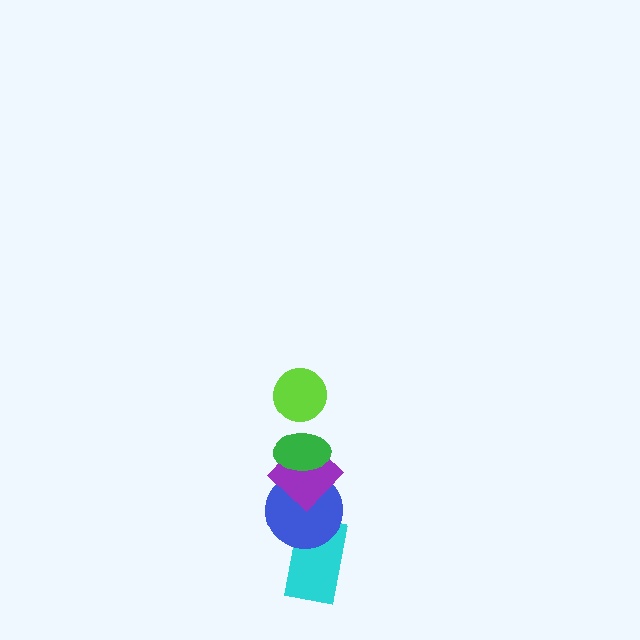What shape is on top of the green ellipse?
The lime circle is on top of the green ellipse.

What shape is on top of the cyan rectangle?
The blue circle is on top of the cyan rectangle.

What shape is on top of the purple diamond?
The green ellipse is on top of the purple diamond.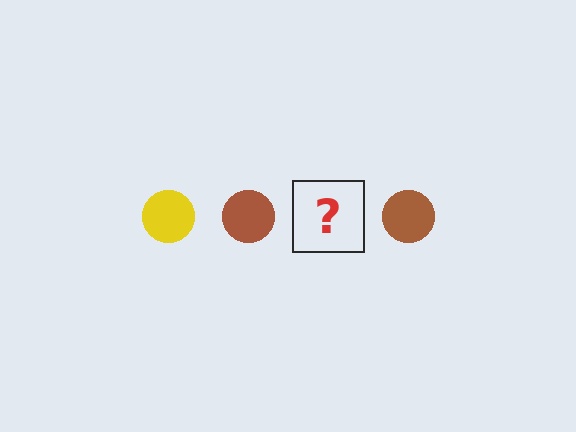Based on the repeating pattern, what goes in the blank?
The blank should be a yellow circle.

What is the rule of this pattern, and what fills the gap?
The rule is that the pattern cycles through yellow, brown circles. The gap should be filled with a yellow circle.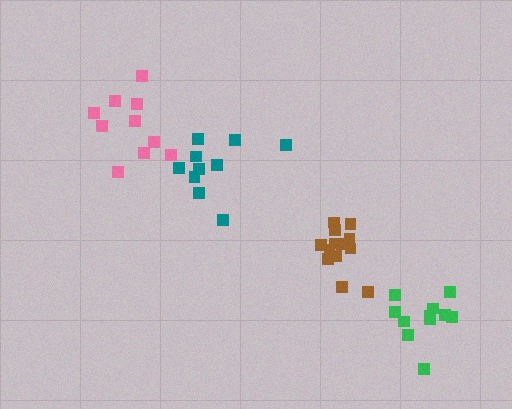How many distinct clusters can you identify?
There are 4 distinct clusters.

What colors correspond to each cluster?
The clusters are colored: green, brown, pink, teal.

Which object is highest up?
The pink cluster is topmost.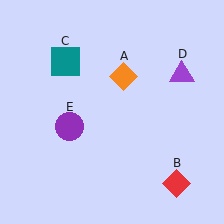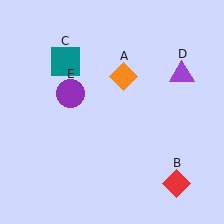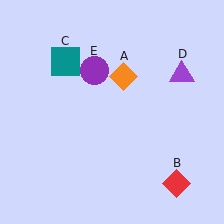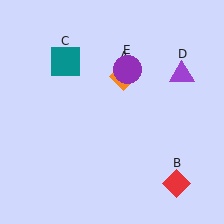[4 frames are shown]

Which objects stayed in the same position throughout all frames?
Orange diamond (object A) and red diamond (object B) and teal square (object C) and purple triangle (object D) remained stationary.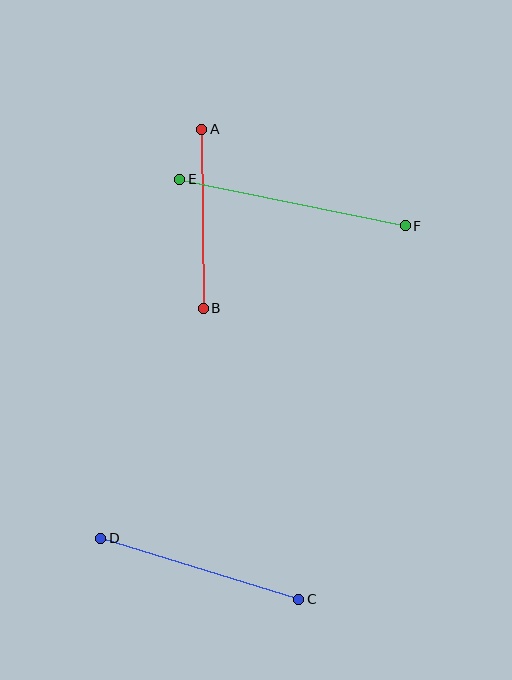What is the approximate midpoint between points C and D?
The midpoint is at approximately (200, 569) pixels.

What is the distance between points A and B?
The distance is approximately 179 pixels.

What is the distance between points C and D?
The distance is approximately 207 pixels.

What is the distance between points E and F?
The distance is approximately 230 pixels.